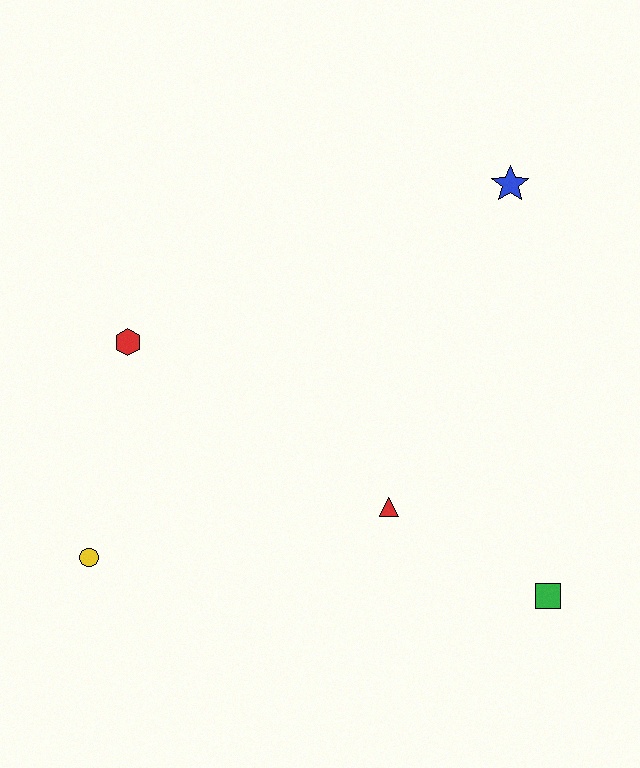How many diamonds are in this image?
There are no diamonds.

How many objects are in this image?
There are 5 objects.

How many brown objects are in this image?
There are no brown objects.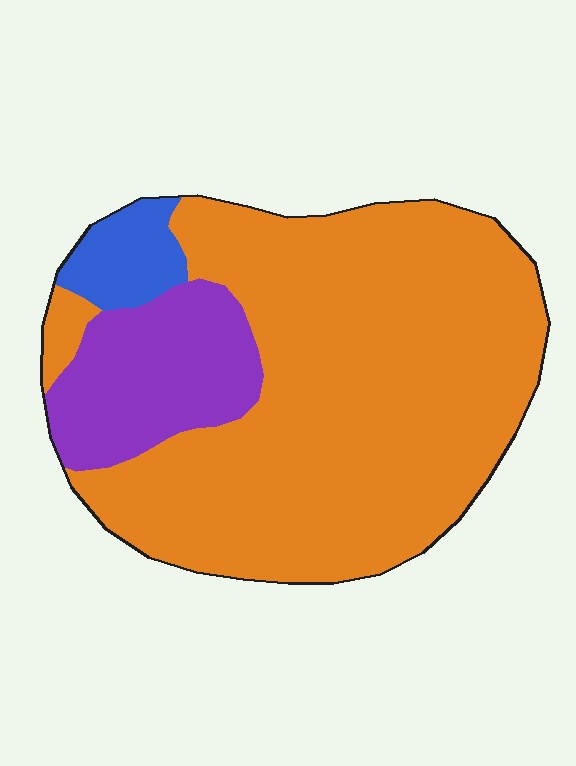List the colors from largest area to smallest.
From largest to smallest: orange, purple, blue.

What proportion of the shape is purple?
Purple takes up less than a quarter of the shape.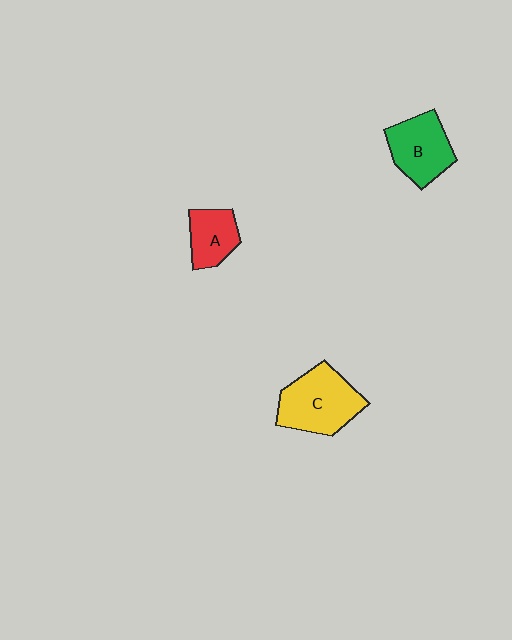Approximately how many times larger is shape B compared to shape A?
Approximately 1.4 times.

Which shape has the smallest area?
Shape A (red).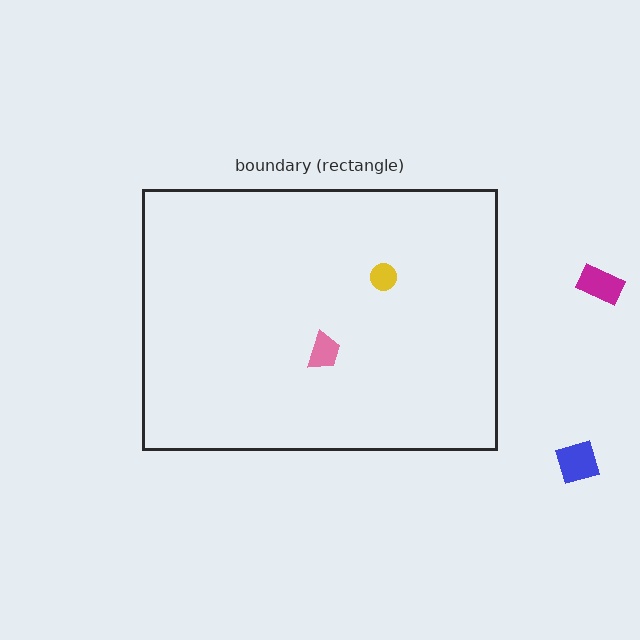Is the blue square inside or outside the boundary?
Outside.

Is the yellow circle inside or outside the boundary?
Inside.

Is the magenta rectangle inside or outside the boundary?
Outside.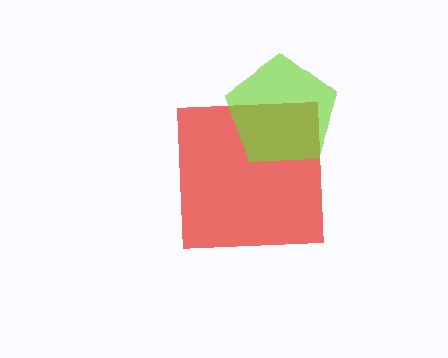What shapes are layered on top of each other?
The layered shapes are: a red square, a lime pentagon.